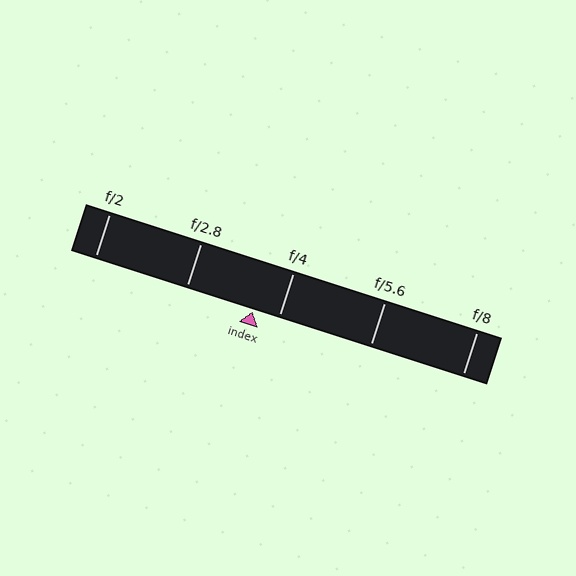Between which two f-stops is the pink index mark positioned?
The index mark is between f/2.8 and f/4.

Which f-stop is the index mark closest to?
The index mark is closest to f/4.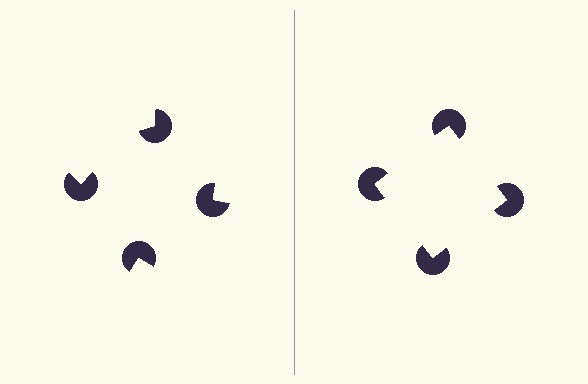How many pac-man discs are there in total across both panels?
8 — 4 on each side.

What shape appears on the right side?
An illusory square.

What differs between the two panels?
The pac-man discs are positioned identically on both sides; only the wedge orientations differ. On the right they align to a square; on the left they are misaligned.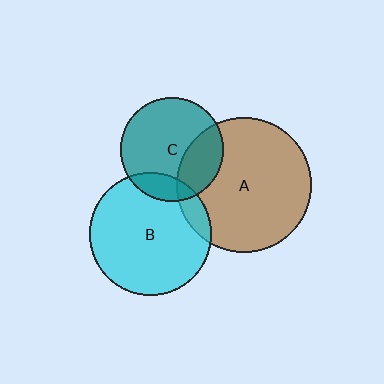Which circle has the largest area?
Circle A (brown).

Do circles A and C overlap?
Yes.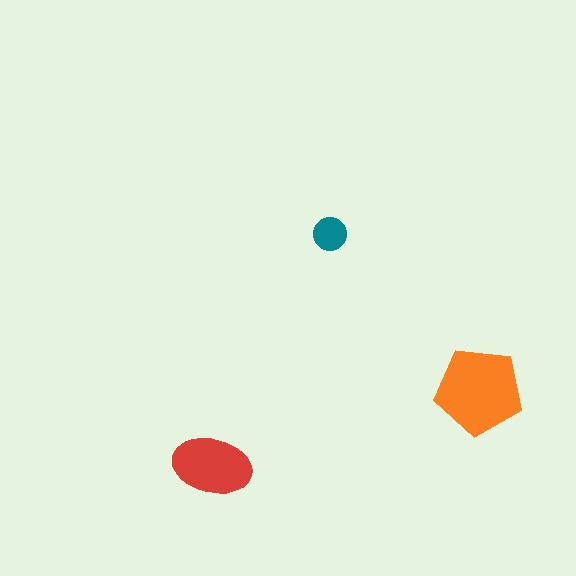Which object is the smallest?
The teal circle.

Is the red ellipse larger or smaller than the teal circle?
Larger.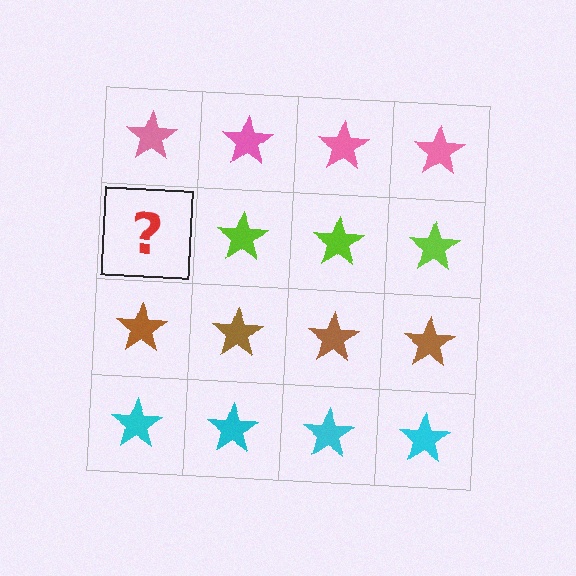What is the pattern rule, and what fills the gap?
The rule is that each row has a consistent color. The gap should be filled with a lime star.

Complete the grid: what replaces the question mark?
The question mark should be replaced with a lime star.